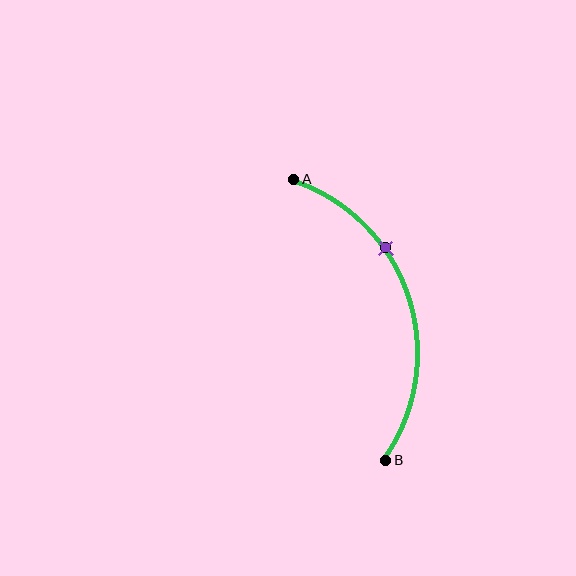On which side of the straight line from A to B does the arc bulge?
The arc bulges to the right of the straight line connecting A and B.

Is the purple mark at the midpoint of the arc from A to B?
No. The purple mark lies on the arc but is closer to endpoint A. The arc midpoint would be at the point on the curve equidistant along the arc from both A and B.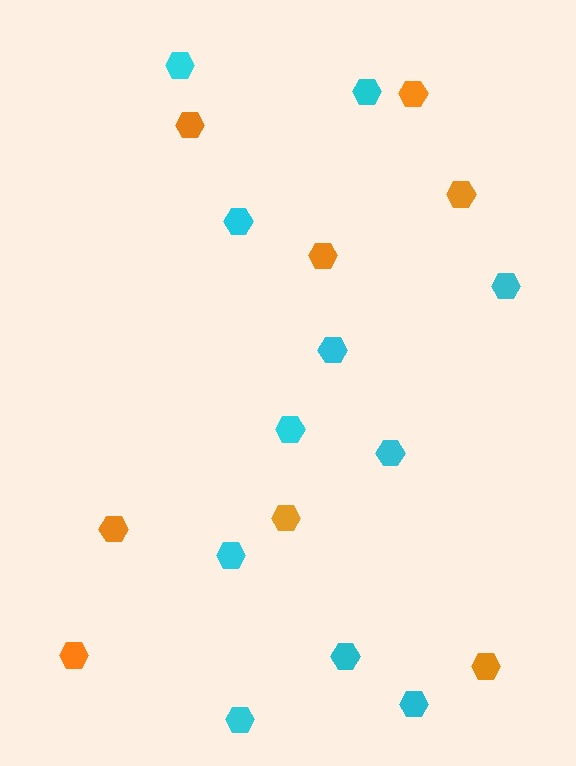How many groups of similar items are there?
There are 2 groups: one group of orange hexagons (8) and one group of cyan hexagons (11).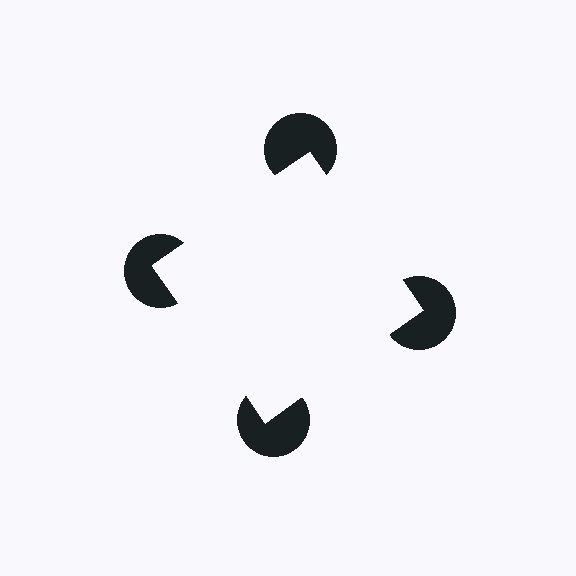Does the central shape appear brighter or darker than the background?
It typically appears slightly brighter than the background, even though no actual brightness change is drawn.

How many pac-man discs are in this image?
There are 4 — one at each vertex of the illusory square.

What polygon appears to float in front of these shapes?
An illusory square — its edges are inferred from the aligned wedge cuts in the pac-man discs, not physically drawn.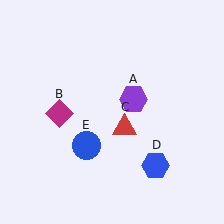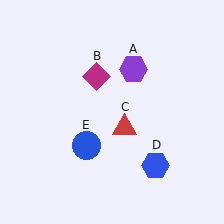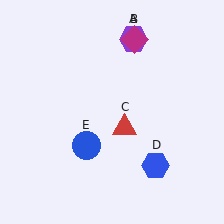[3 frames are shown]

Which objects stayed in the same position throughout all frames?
Red triangle (object C) and blue hexagon (object D) and blue circle (object E) remained stationary.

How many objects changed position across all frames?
2 objects changed position: purple hexagon (object A), magenta diamond (object B).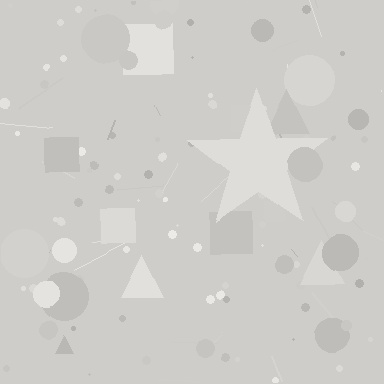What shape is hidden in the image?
A star is hidden in the image.